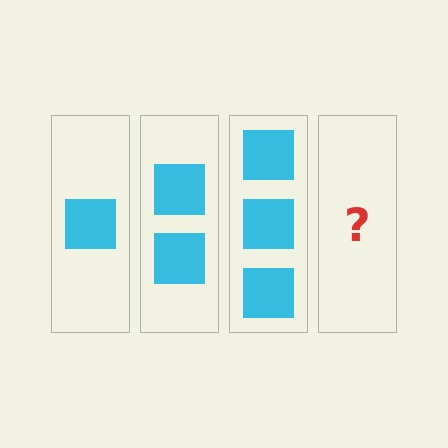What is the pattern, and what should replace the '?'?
The pattern is that each step adds one more square. The '?' should be 4 squares.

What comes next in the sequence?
The next element should be 4 squares.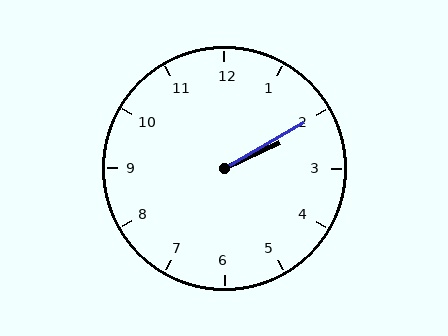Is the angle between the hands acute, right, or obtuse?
It is acute.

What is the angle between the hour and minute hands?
Approximately 5 degrees.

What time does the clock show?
2:10.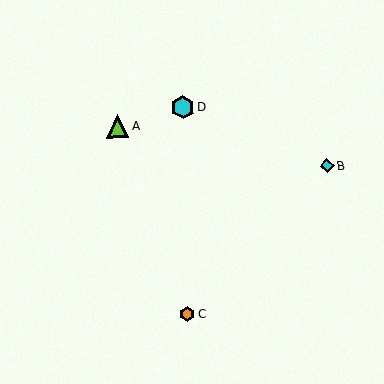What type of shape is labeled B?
Shape B is a cyan diamond.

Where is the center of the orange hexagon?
The center of the orange hexagon is at (188, 314).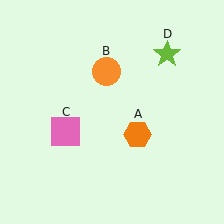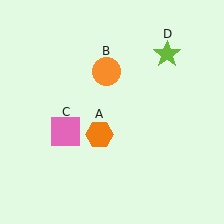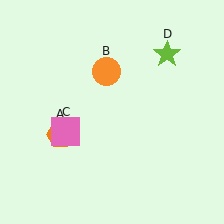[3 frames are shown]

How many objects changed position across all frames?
1 object changed position: orange hexagon (object A).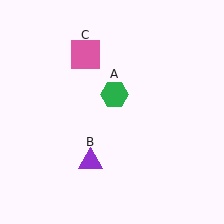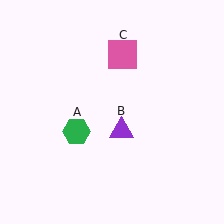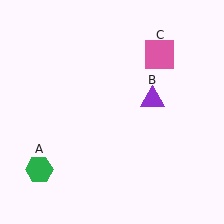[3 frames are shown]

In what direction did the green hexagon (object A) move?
The green hexagon (object A) moved down and to the left.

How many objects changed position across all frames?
3 objects changed position: green hexagon (object A), purple triangle (object B), pink square (object C).